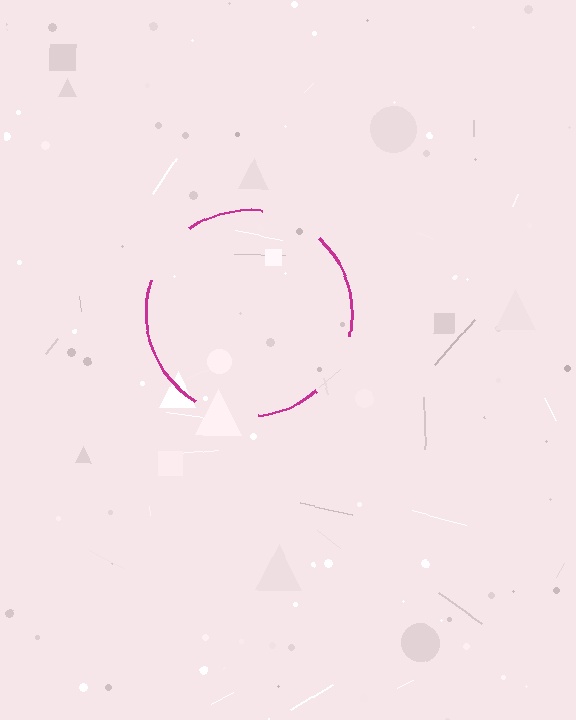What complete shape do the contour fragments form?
The contour fragments form a circle.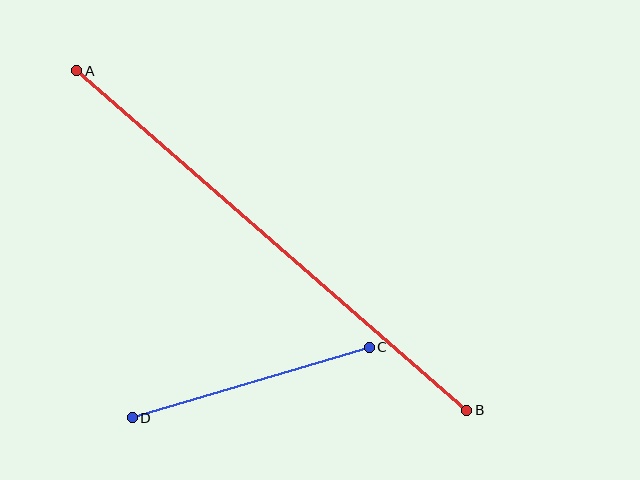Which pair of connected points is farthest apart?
Points A and B are farthest apart.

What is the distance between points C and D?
The distance is approximately 247 pixels.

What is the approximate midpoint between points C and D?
The midpoint is at approximately (251, 383) pixels.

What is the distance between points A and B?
The distance is approximately 517 pixels.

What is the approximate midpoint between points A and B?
The midpoint is at approximately (272, 240) pixels.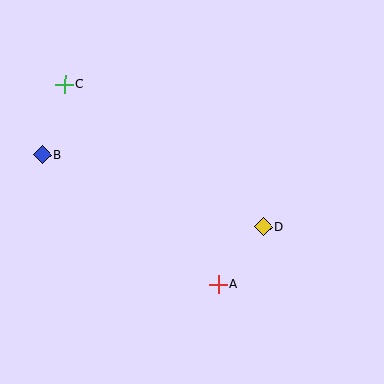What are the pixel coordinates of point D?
Point D is at (263, 227).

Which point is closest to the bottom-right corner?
Point A is closest to the bottom-right corner.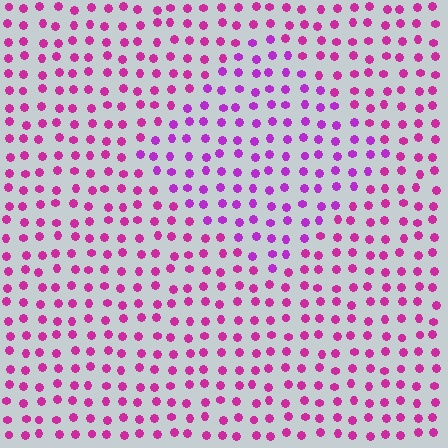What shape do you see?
I see a diamond.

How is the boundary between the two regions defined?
The boundary is defined purely by a slight shift in hue (about 25 degrees). Spacing, size, and orientation are identical on both sides.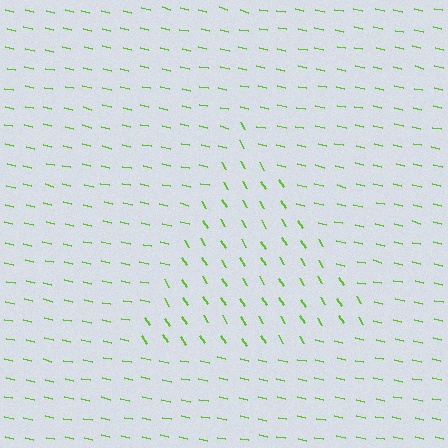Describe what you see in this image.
The image is filled with small lime line segments. A triangle region in the image has lines oriented differently from the surrounding lines, creating a visible texture boundary.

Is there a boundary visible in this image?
Yes, there is a texture boundary formed by a change in line orientation.